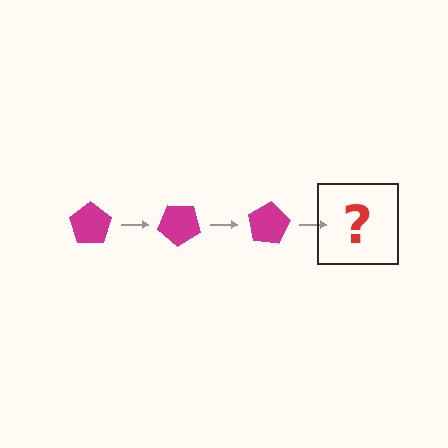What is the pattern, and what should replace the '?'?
The pattern is that the pentagon rotates 40 degrees each step. The '?' should be a magenta pentagon rotated 120 degrees.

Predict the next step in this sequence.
The next step is a magenta pentagon rotated 120 degrees.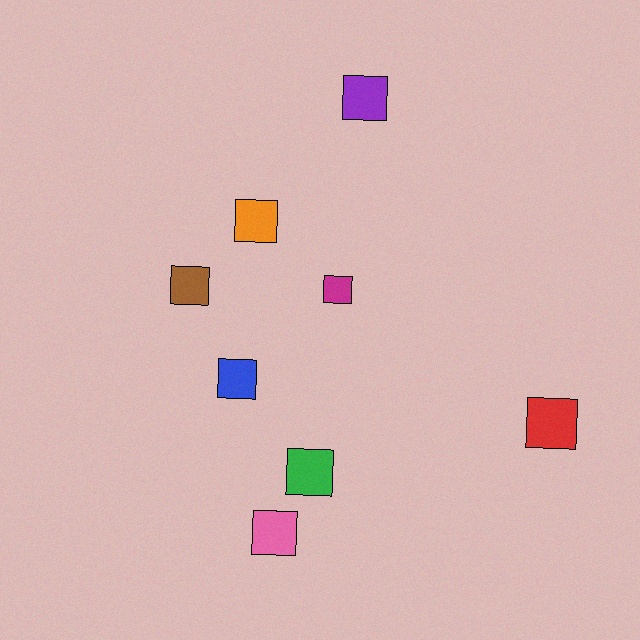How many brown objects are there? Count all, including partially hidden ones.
There is 1 brown object.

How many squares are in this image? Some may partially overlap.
There are 8 squares.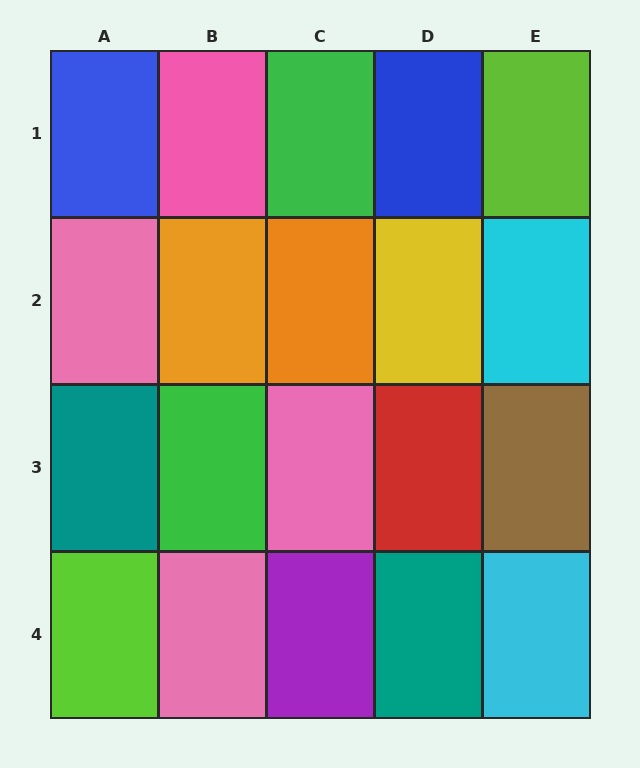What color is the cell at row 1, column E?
Lime.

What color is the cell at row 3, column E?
Brown.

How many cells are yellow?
1 cell is yellow.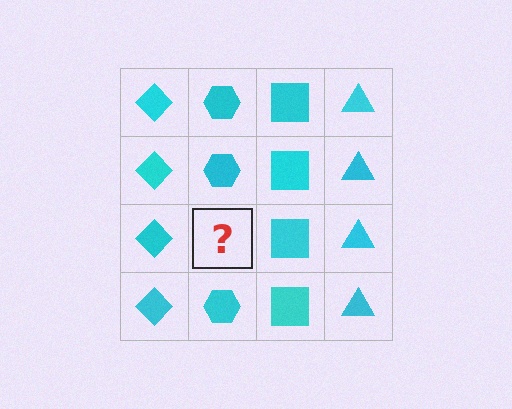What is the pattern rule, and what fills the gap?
The rule is that each column has a consistent shape. The gap should be filled with a cyan hexagon.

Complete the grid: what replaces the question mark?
The question mark should be replaced with a cyan hexagon.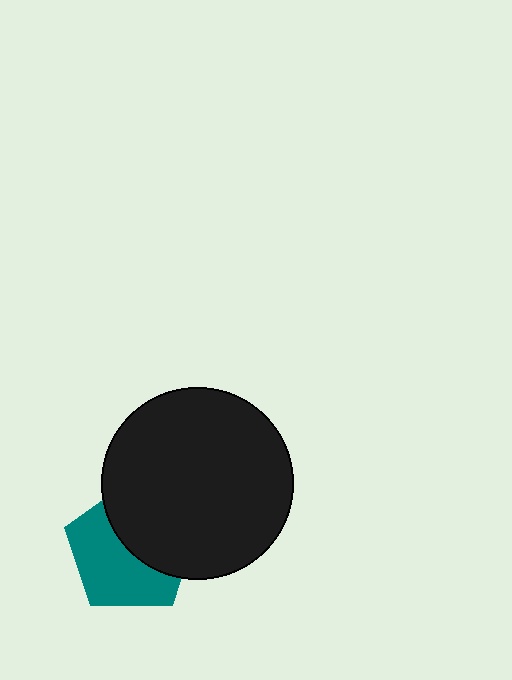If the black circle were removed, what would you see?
You would see the complete teal pentagon.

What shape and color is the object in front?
The object in front is a black circle.